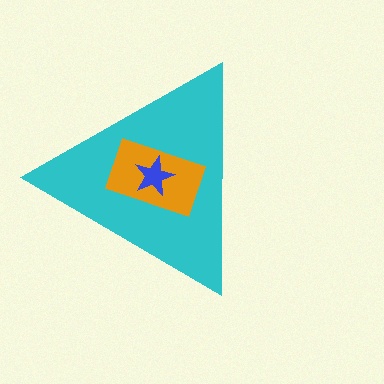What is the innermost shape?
The blue star.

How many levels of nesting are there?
3.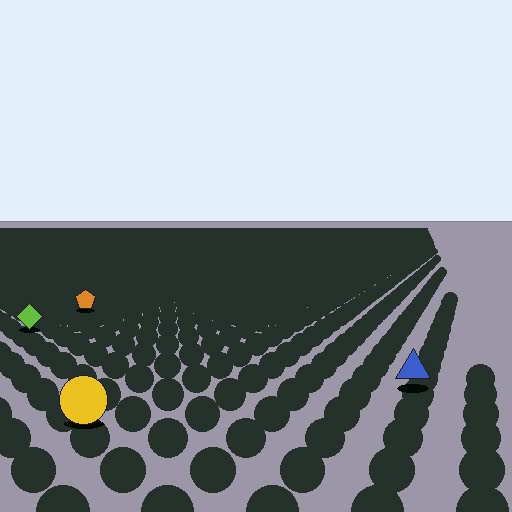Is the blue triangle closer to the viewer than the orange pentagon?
Yes. The blue triangle is closer — you can tell from the texture gradient: the ground texture is coarser near it.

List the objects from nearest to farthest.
From nearest to farthest: the yellow circle, the blue triangle, the lime diamond, the orange pentagon.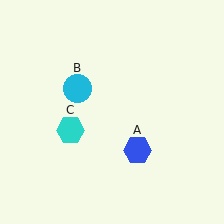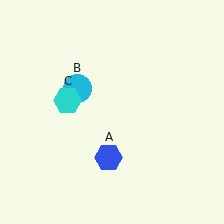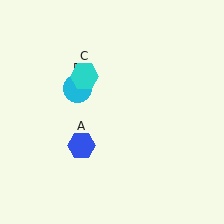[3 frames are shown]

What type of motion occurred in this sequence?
The blue hexagon (object A), cyan hexagon (object C) rotated clockwise around the center of the scene.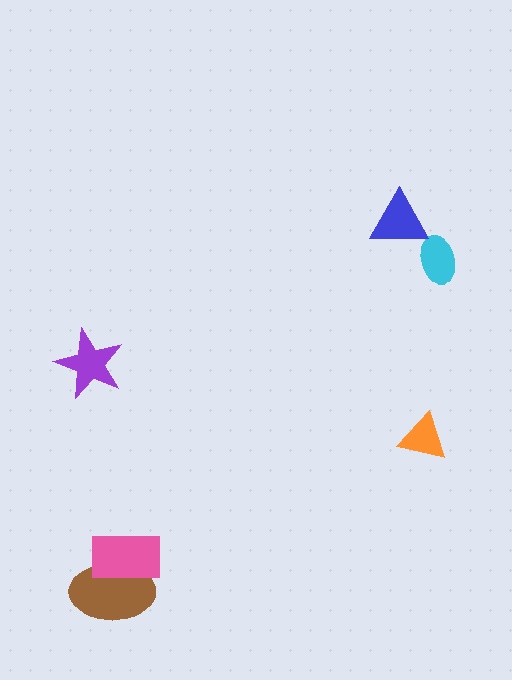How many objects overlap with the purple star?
0 objects overlap with the purple star.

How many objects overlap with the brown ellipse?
1 object overlaps with the brown ellipse.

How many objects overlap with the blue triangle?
0 objects overlap with the blue triangle.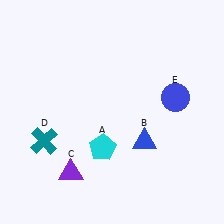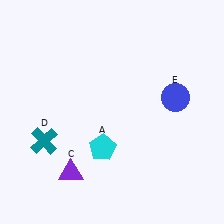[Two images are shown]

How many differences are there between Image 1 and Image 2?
There is 1 difference between the two images.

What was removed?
The blue triangle (B) was removed in Image 2.